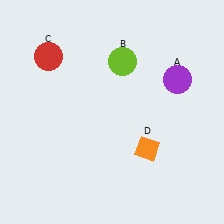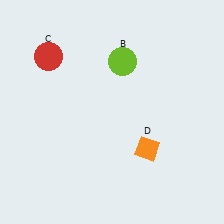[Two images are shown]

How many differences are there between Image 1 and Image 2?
There is 1 difference between the two images.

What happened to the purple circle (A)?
The purple circle (A) was removed in Image 2. It was in the top-right area of Image 1.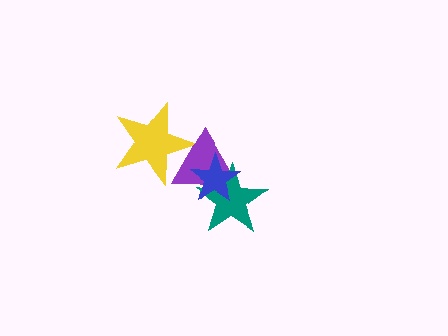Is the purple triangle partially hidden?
Yes, it is partially covered by another shape.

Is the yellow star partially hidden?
Yes, it is partially covered by another shape.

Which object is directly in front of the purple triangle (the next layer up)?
The teal star is directly in front of the purple triangle.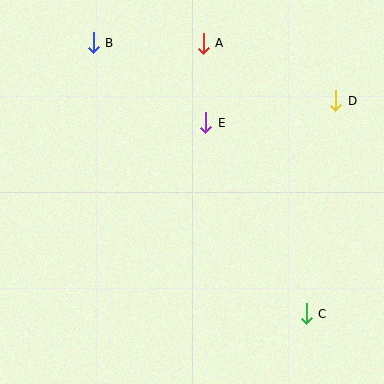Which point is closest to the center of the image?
Point E at (206, 123) is closest to the center.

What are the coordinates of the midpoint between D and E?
The midpoint between D and E is at (271, 112).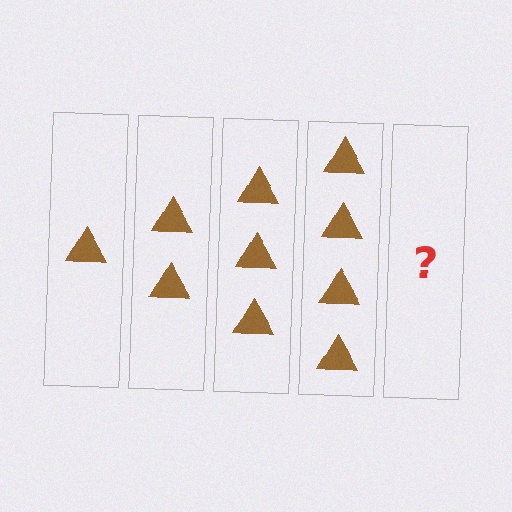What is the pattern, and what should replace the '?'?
The pattern is that each step adds one more triangle. The '?' should be 5 triangles.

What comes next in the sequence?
The next element should be 5 triangles.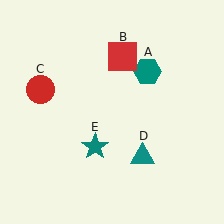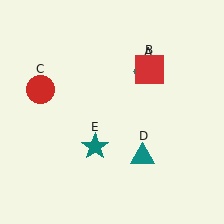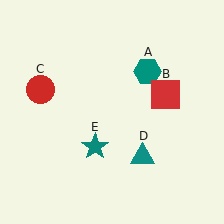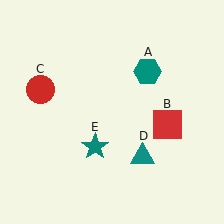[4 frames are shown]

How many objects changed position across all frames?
1 object changed position: red square (object B).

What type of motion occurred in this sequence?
The red square (object B) rotated clockwise around the center of the scene.